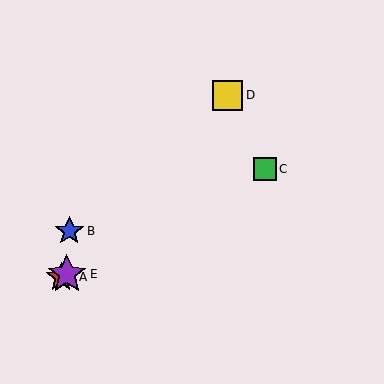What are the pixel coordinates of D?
Object D is at (227, 95).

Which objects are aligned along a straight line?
Objects A, C, E are aligned along a straight line.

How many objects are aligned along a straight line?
3 objects (A, C, E) are aligned along a straight line.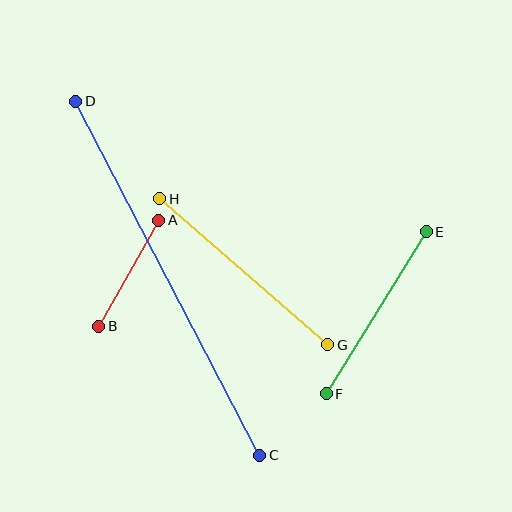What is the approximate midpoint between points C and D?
The midpoint is at approximately (168, 278) pixels.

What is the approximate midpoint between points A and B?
The midpoint is at approximately (129, 273) pixels.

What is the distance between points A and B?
The distance is approximately 122 pixels.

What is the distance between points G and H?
The distance is approximately 223 pixels.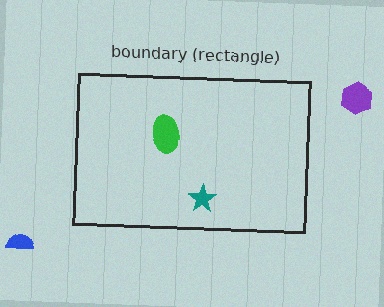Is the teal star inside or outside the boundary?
Inside.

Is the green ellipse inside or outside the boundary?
Inside.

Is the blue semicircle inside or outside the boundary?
Outside.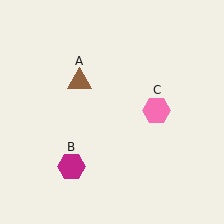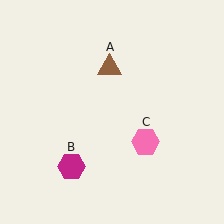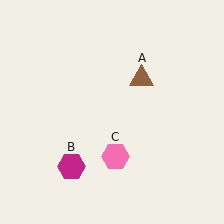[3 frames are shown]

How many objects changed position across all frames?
2 objects changed position: brown triangle (object A), pink hexagon (object C).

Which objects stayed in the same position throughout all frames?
Magenta hexagon (object B) remained stationary.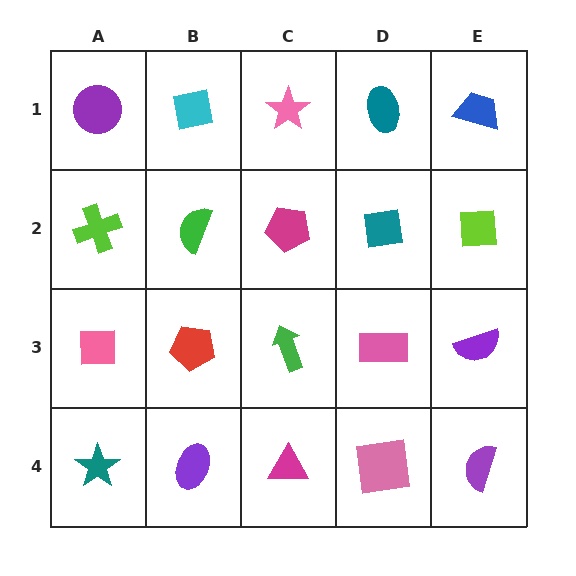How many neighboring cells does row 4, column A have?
2.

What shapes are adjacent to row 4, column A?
A pink square (row 3, column A), a purple ellipse (row 4, column B).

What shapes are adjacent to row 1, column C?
A magenta pentagon (row 2, column C), a cyan square (row 1, column B), a teal ellipse (row 1, column D).